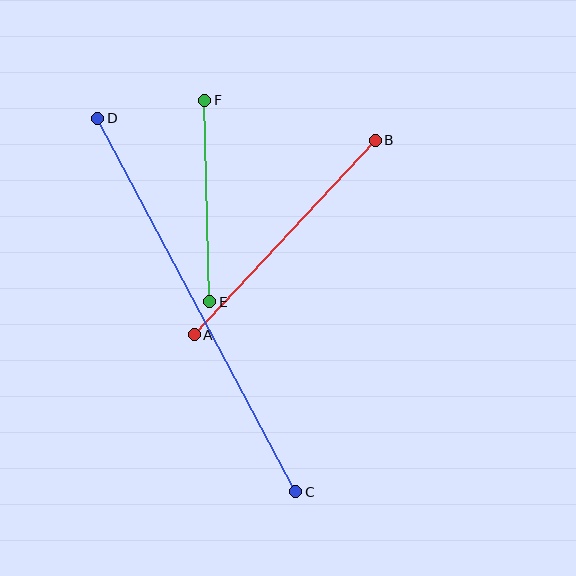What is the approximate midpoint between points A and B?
The midpoint is at approximately (285, 238) pixels.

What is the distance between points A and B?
The distance is approximately 266 pixels.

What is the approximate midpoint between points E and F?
The midpoint is at approximately (207, 201) pixels.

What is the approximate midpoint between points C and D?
The midpoint is at approximately (197, 305) pixels.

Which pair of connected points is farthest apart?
Points C and D are farthest apart.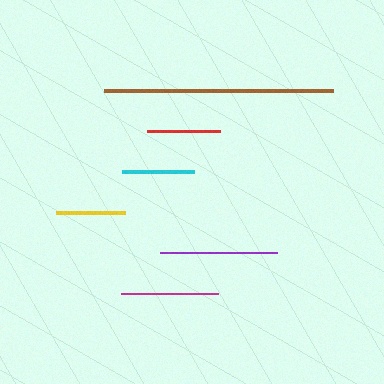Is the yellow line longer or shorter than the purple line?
The purple line is longer than the yellow line.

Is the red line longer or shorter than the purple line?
The purple line is longer than the red line.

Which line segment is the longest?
The brown line is the longest at approximately 228 pixels.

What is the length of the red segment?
The red segment is approximately 73 pixels long.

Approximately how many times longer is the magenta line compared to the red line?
The magenta line is approximately 1.3 times the length of the red line.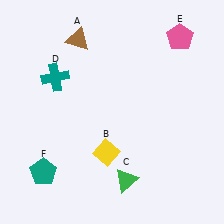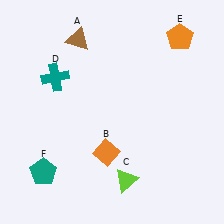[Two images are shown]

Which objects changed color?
B changed from yellow to orange. C changed from green to lime. E changed from pink to orange.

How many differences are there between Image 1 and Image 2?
There are 3 differences between the two images.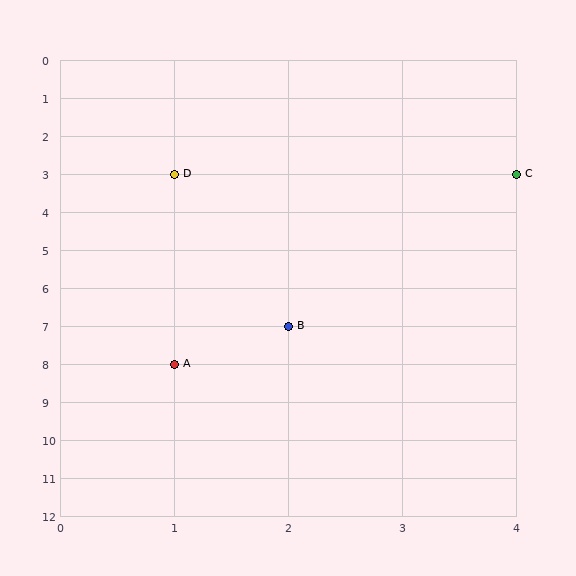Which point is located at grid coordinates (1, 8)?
Point A is at (1, 8).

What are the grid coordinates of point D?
Point D is at grid coordinates (1, 3).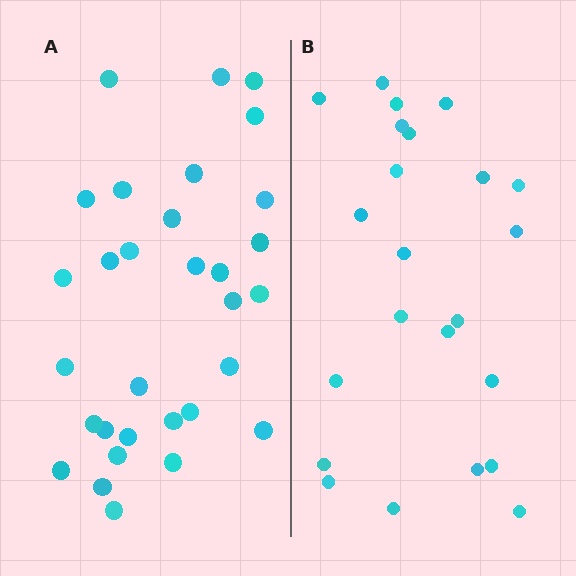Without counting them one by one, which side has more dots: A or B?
Region A (the left region) has more dots.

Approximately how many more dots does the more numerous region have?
Region A has roughly 8 or so more dots than region B.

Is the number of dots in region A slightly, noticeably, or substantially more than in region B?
Region A has noticeably more, but not dramatically so. The ratio is roughly 1.3 to 1.